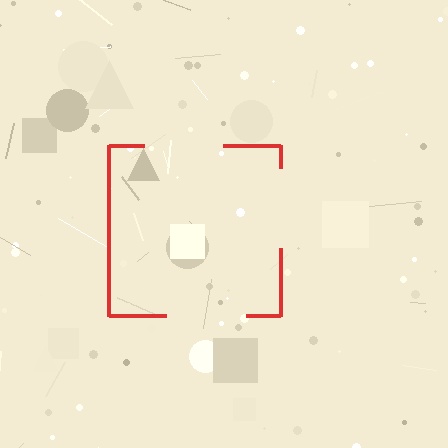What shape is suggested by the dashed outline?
The dashed outline suggests a square.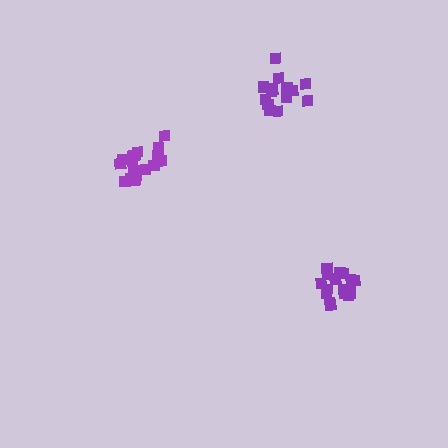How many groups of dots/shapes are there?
There are 3 groups.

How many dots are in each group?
Group 1: 17 dots, Group 2: 14 dots, Group 3: 17 dots (48 total).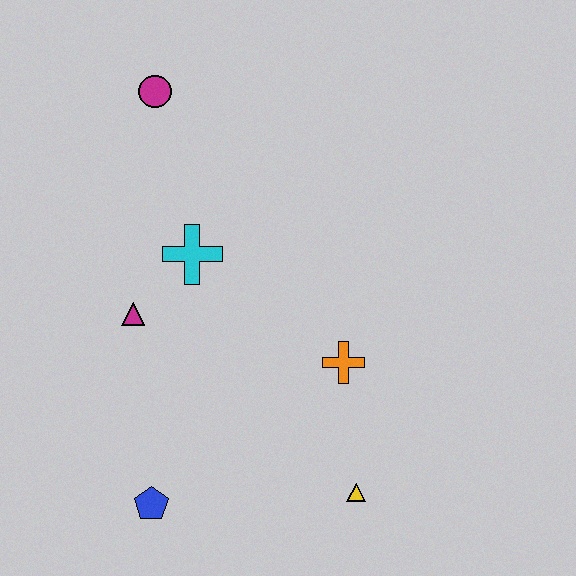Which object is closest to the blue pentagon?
The magenta triangle is closest to the blue pentagon.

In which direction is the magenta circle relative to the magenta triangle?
The magenta circle is above the magenta triangle.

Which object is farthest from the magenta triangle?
The yellow triangle is farthest from the magenta triangle.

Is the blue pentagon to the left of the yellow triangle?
Yes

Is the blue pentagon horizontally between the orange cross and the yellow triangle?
No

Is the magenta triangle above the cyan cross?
No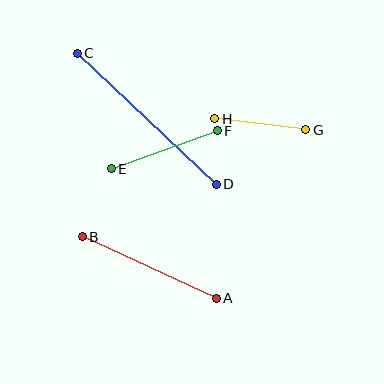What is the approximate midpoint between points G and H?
The midpoint is at approximately (260, 124) pixels.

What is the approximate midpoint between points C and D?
The midpoint is at approximately (147, 119) pixels.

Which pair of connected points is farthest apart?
Points C and D are farthest apart.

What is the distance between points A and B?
The distance is approximately 148 pixels.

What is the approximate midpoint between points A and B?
The midpoint is at approximately (149, 268) pixels.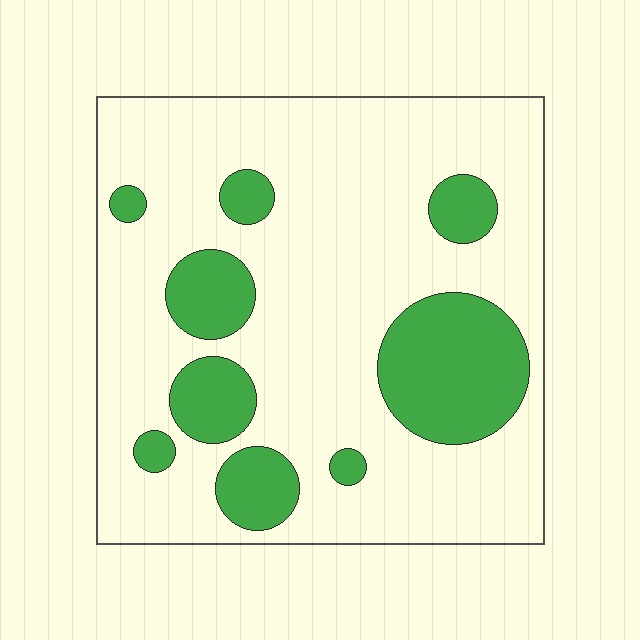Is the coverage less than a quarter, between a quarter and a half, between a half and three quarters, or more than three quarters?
Less than a quarter.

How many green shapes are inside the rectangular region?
9.